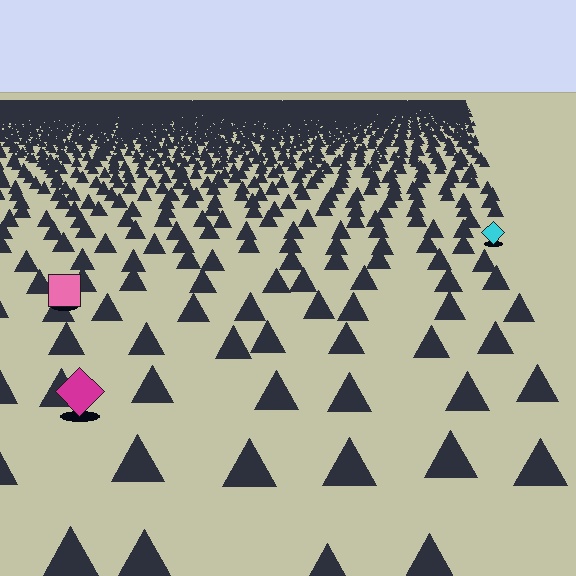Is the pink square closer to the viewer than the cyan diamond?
Yes. The pink square is closer — you can tell from the texture gradient: the ground texture is coarser near it.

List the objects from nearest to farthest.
From nearest to farthest: the magenta diamond, the pink square, the cyan diamond.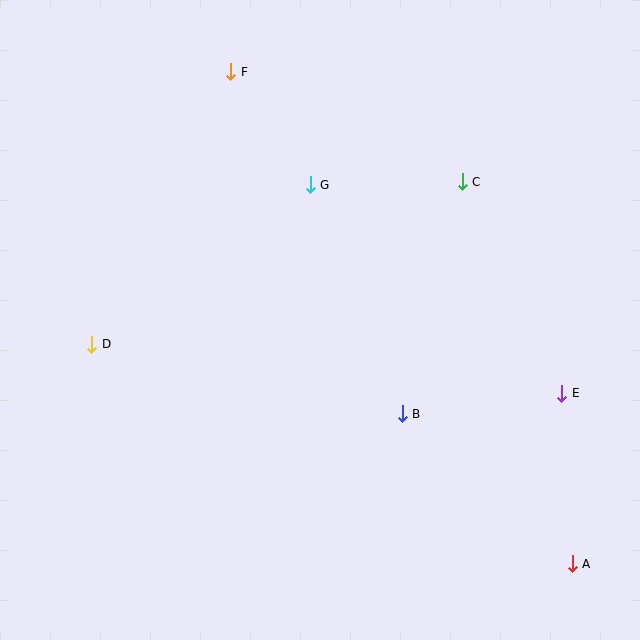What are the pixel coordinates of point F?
Point F is at (231, 72).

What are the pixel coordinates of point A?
Point A is at (572, 564).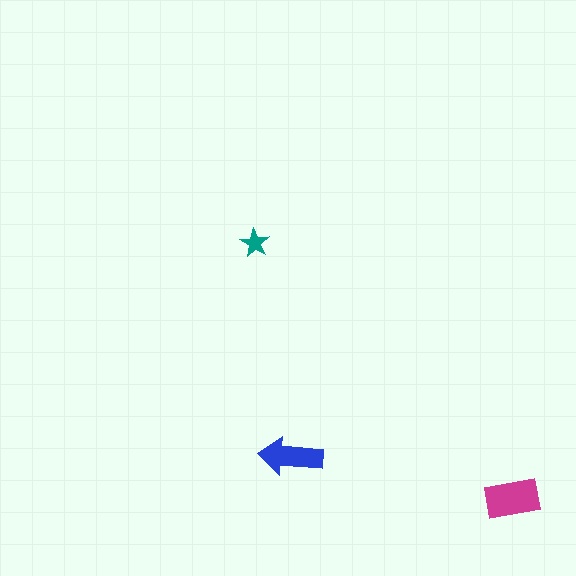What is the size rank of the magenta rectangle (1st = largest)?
1st.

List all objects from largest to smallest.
The magenta rectangle, the blue arrow, the teal star.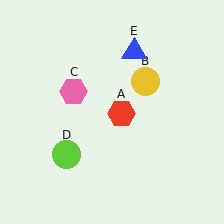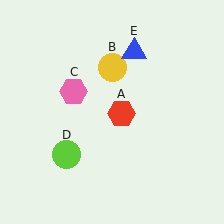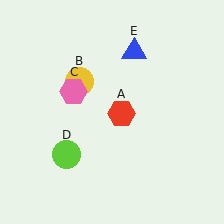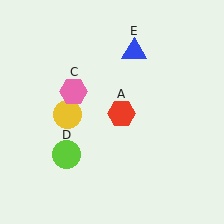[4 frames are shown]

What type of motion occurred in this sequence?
The yellow circle (object B) rotated counterclockwise around the center of the scene.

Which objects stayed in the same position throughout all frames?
Red hexagon (object A) and pink hexagon (object C) and lime circle (object D) and blue triangle (object E) remained stationary.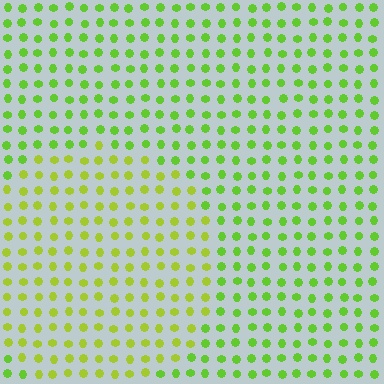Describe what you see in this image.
The image is filled with small lime elements in a uniform arrangement. A circle-shaped region is visible where the elements are tinted to a slightly different hue, forming a subtle color boundary.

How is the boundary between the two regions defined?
The boundary is defined purely by a slight shift in hue (about 25 degrees). Spacing, size, and orientation are identical on both sides.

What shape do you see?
I see a circle.